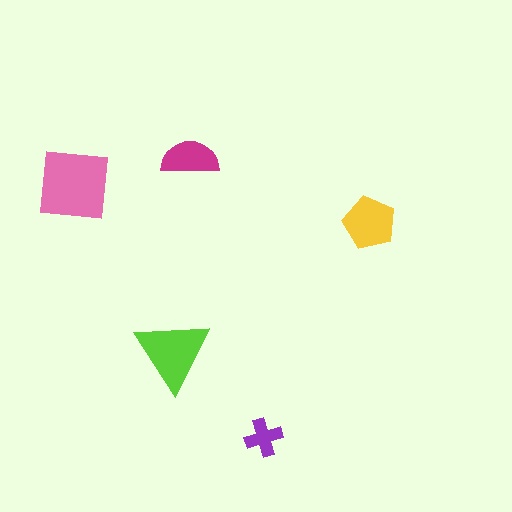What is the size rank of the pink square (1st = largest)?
1st.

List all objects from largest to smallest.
The pink square, the lime triangle, the yellow pentagon, the magenta semicircle, the purple cross.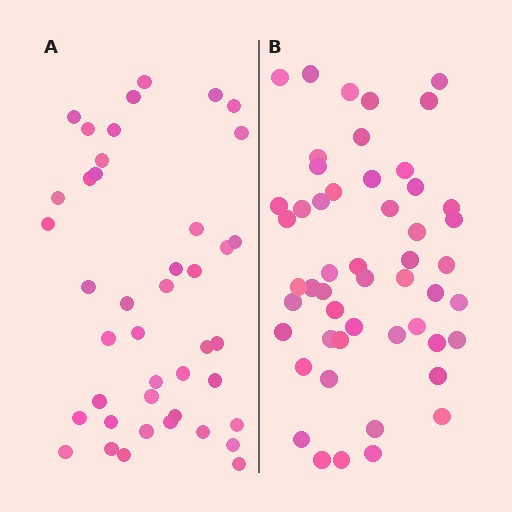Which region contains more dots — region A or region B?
Region B (the right region) has more dots.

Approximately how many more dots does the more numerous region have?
Region B has roughly 8 or so more dots than region A.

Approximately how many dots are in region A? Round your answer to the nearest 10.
About 40 dots. (The exact count is 42, which rounds to 40.)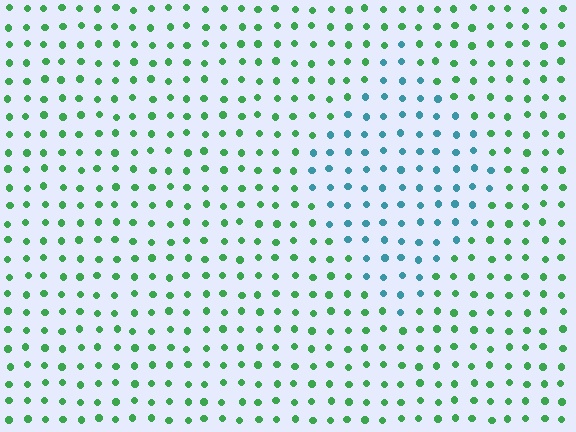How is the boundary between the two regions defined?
The boundary is defined purely by a slight shift in hue (about 59 degrees). Spacing, size, and orientation are identical on both sides.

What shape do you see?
I see a diamond.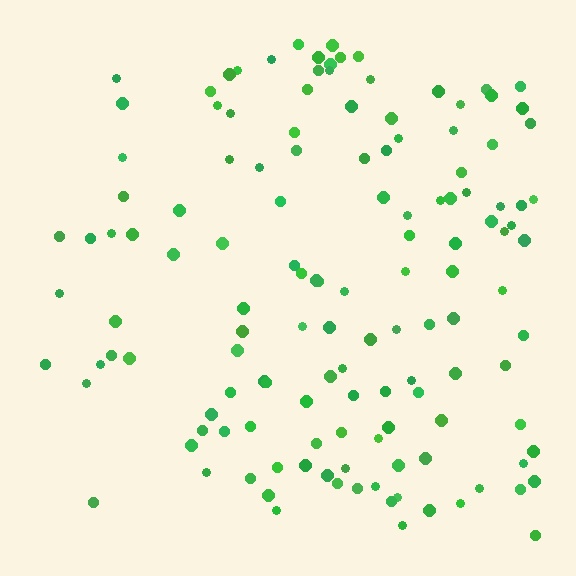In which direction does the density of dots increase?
From left to right, with the right side densest.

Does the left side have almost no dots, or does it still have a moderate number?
Still a moderate number, just noticeably fewer than the right.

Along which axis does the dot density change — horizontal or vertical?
Horizontal.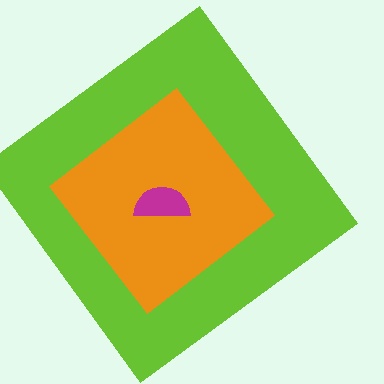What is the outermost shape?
The lime diamond.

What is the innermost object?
The magenta semicircle.